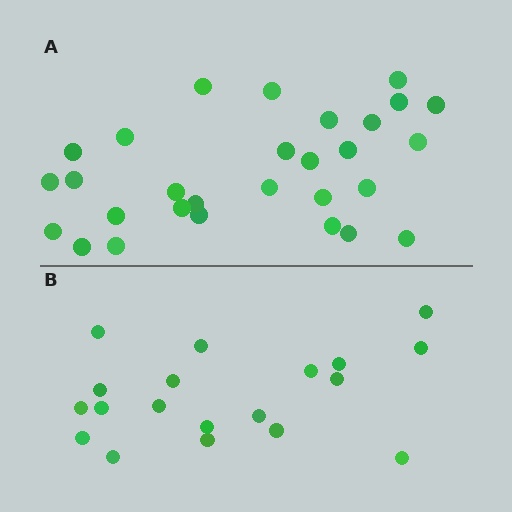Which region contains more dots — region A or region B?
Region A (the top region) has more dots.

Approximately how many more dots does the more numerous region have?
Region A has roughly 10 or so more dots than region B.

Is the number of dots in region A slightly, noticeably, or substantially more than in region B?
Region A has substantially more. The ratio is roughly 1.5 to 1.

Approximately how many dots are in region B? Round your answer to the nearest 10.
About 20 dots. (The exact count is 19, which rounds to 20.)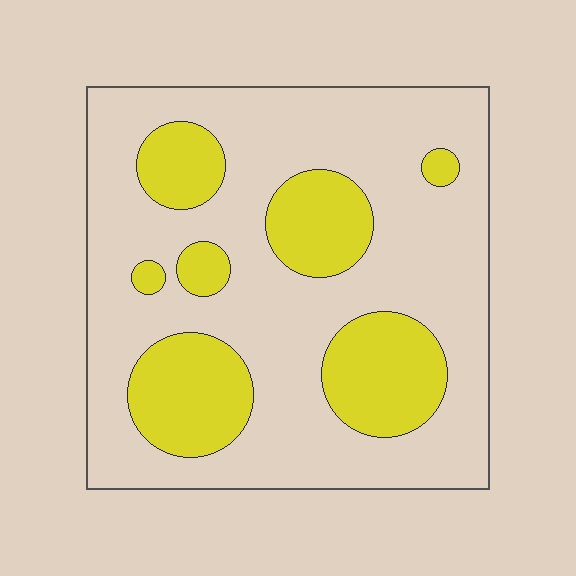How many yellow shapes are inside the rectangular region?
7.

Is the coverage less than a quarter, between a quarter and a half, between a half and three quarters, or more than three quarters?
Between a quarter and a half.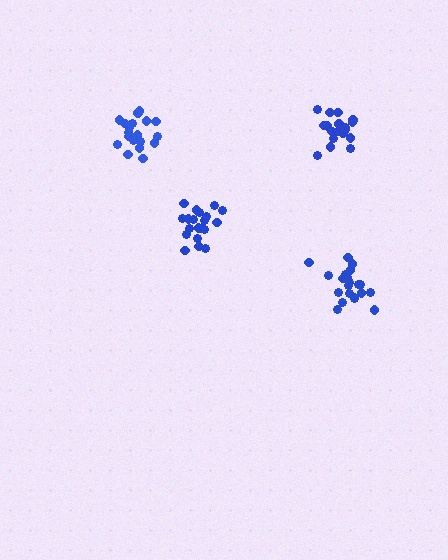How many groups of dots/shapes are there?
There are 4 groups.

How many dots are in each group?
Group 1: 21 dots, Group 2: 19 dots, Group 3: 19 dots, Group 4: 21 dots (80 total).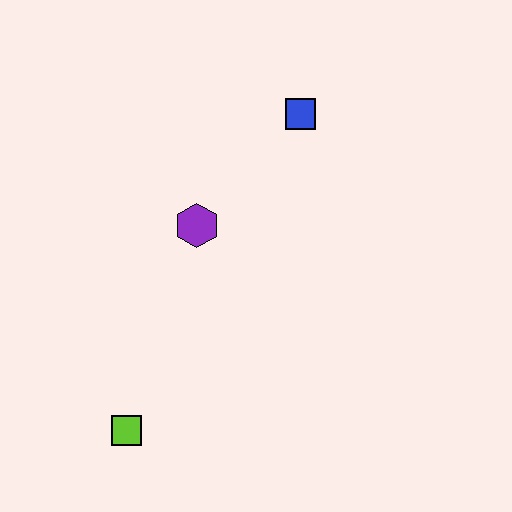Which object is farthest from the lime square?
The blue square is farthest from the lime square.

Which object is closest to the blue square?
The purple hexagon is closest to the blue square.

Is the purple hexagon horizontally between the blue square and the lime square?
Yes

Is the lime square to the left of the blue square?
Yes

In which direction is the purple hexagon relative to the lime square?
The purple hexagon is above the lime square.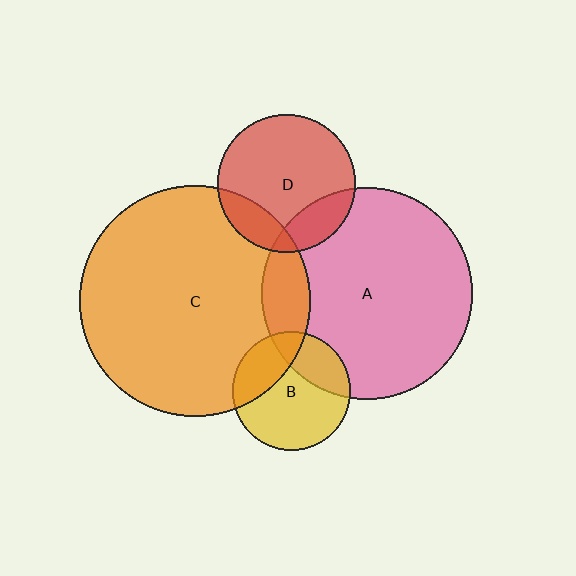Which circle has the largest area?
Circle C (orange).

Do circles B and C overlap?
Yes.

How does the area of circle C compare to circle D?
Approximately 2.8 times.